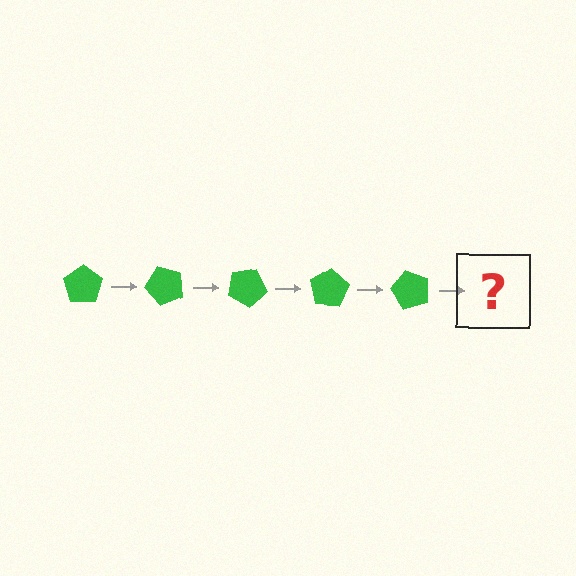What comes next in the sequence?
The next element should be a green pentagon rotated 250 degrees.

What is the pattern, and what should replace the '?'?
The pattern is that the pentagon rotates 50 degrees each step. The '?' should be a green pentagon rotated 250 degrees.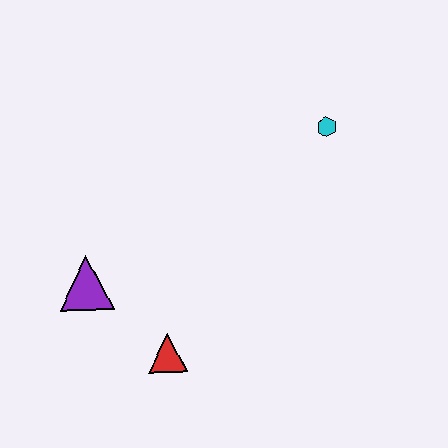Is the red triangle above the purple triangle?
No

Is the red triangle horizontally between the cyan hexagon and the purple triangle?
Yes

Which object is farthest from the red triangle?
The cyan hexagon is farthest from the red triangle.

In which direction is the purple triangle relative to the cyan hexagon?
The purple triangle is to the left of the cyan hexagon.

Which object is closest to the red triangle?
The purple triangle is closest to the red triangle.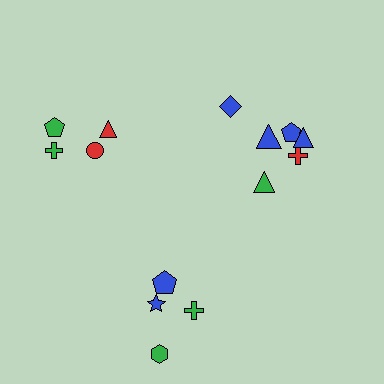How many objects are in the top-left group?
There are 4 objects.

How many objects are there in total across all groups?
There are 14 objects.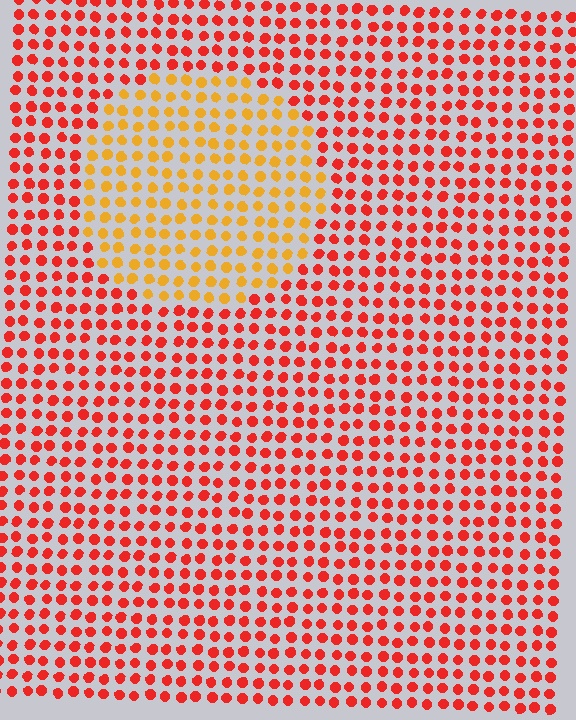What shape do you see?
I see a circle.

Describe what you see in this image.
The image is filled with small red elements in a uniform arrangement. A circle-shaped region is visible where the elements are tinted to a slightly different hue, forming a subtle color boundary.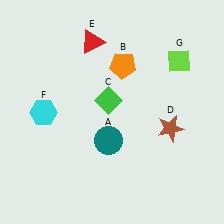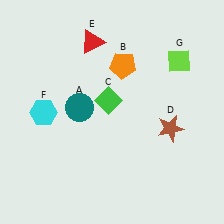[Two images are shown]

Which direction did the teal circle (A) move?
The teal circle (A) moved up.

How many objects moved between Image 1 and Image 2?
1 object moved between the two images.